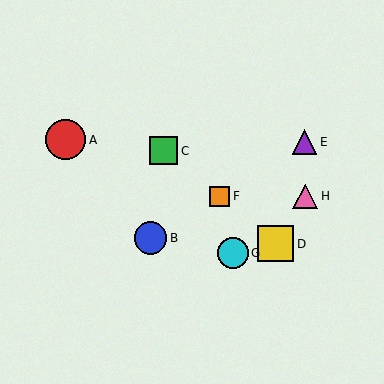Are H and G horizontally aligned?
No, H is at y≈196 and G is at y≈253.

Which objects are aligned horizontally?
Objects F, H are aligned horizontally.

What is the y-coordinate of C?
Object C is at y≈151.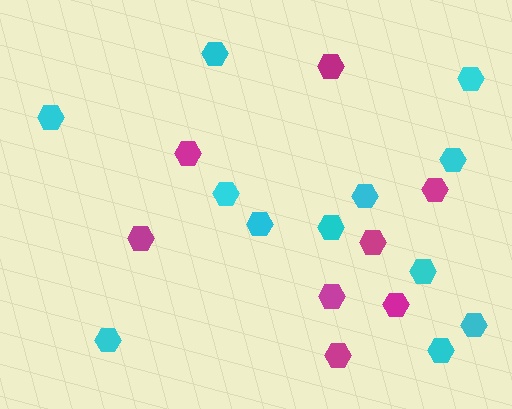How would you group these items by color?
There are 2 groups: one group of cyan hexagons (12) and one group of magenta hexagons (8).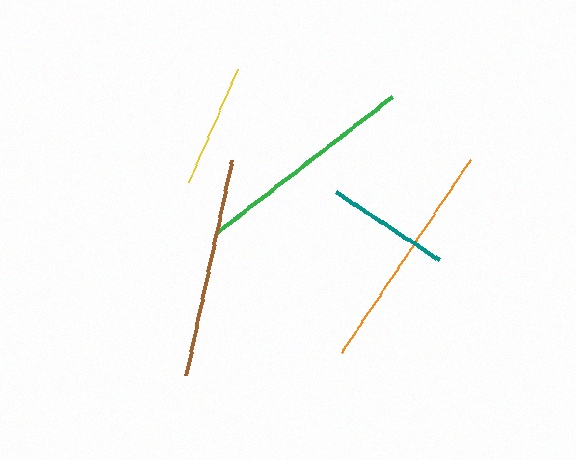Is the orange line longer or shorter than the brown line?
The orange line is longer than the brown line.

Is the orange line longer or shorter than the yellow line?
The orange line is longer than the yellow line.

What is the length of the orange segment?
The orange segment is approximately 232 pixels long.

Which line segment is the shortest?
The yellow line is the shortest at approximately 123 pixels.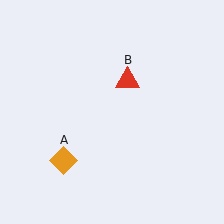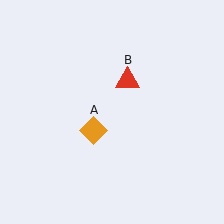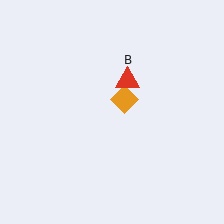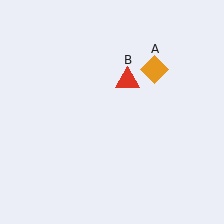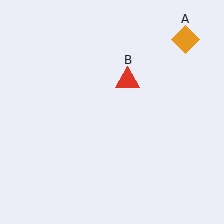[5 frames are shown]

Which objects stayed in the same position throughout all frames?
Red triangle (object B) remained stationary.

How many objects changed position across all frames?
1 object changed position: orange diamond (object A).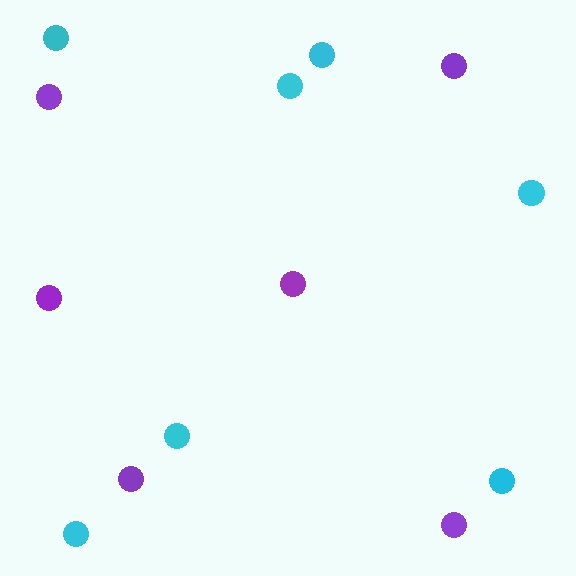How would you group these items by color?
There are 2 groups: one group of purple circles (6) and one group of cyan circles (7).